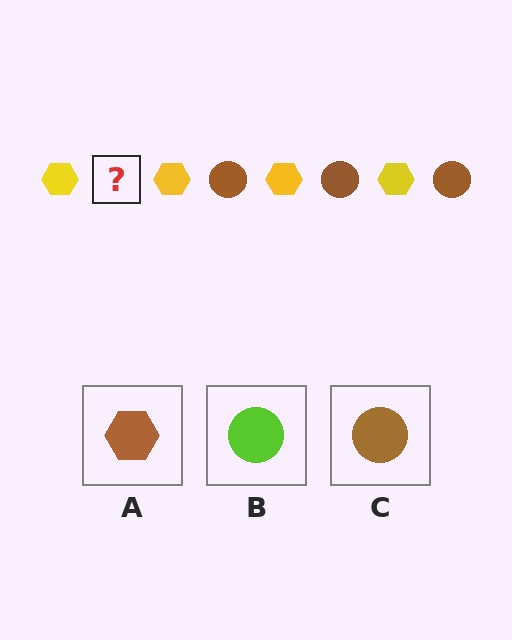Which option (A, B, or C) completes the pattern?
C.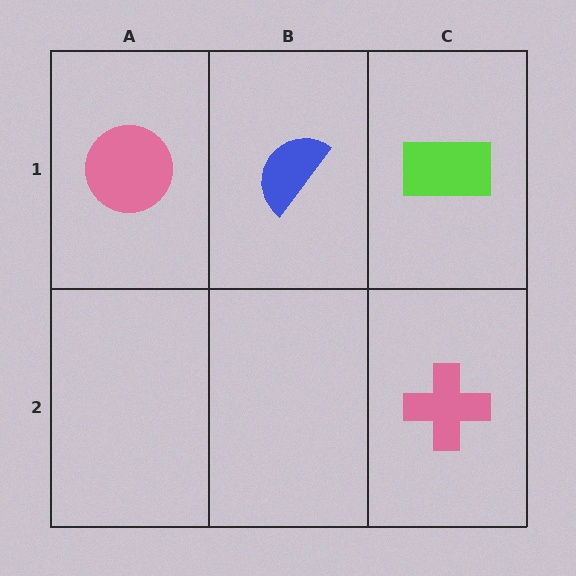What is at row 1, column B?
A blue semicircle.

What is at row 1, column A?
A pink circle.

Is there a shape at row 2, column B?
No, that cell is empty.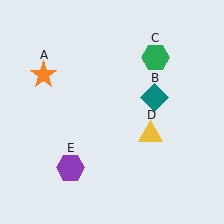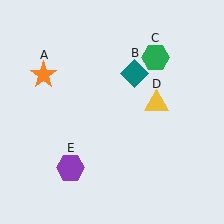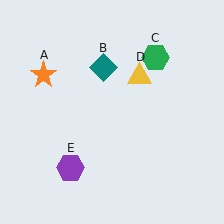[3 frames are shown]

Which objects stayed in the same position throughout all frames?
Orange star (object A) and green hexagon (object C) and purple hexagon (object E) remained stationary.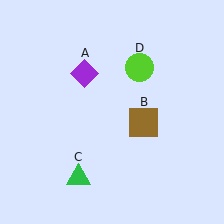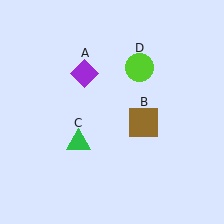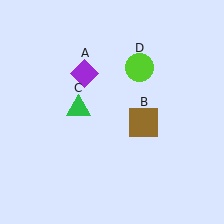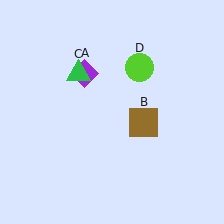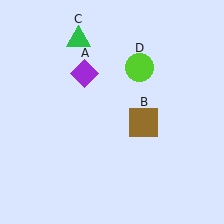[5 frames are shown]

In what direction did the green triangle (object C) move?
The green triangle (object C) moved up.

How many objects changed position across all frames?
1 object changed position: green triangle (object C).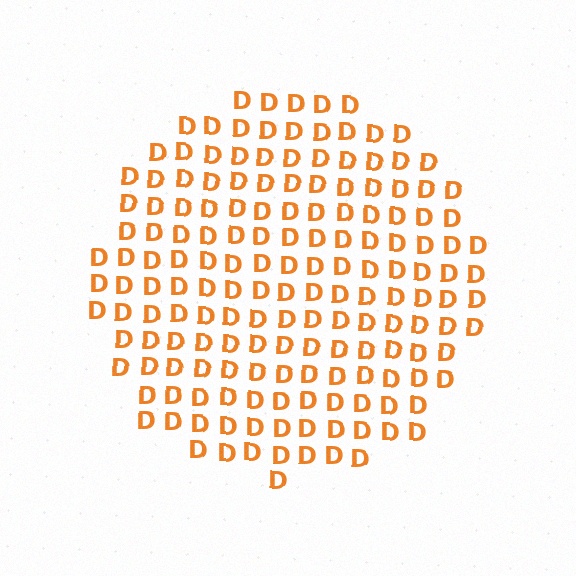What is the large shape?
The large shape is a circle.